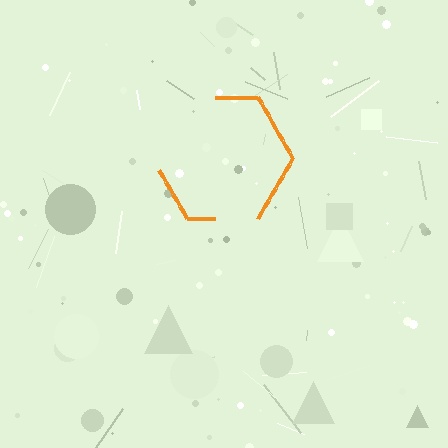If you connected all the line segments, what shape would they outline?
They would outline a hexagon.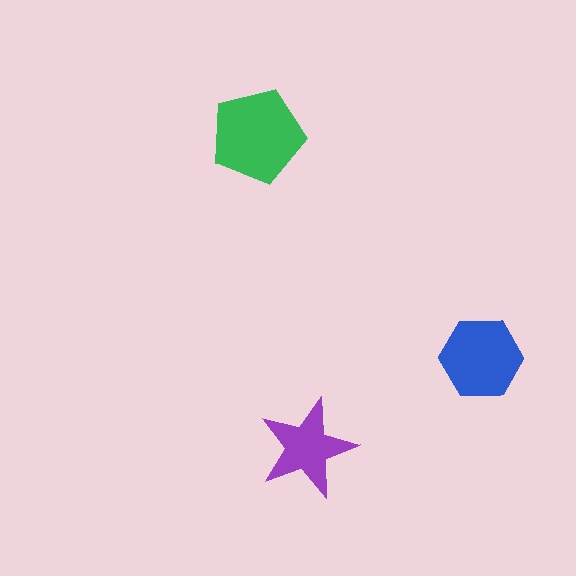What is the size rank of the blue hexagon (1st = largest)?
2nd.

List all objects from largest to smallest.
The green pentagon, the blue hexagon, the purple star.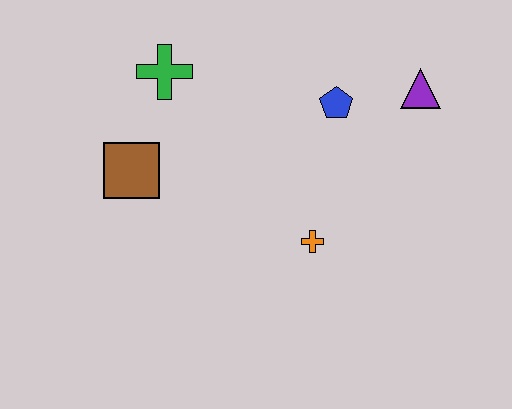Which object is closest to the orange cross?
The blue pentagon is closest to the orange cross.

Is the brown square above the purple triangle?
No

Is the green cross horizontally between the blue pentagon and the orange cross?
No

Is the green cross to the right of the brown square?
Yes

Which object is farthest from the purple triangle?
The brown square is farthest from the purple triangle.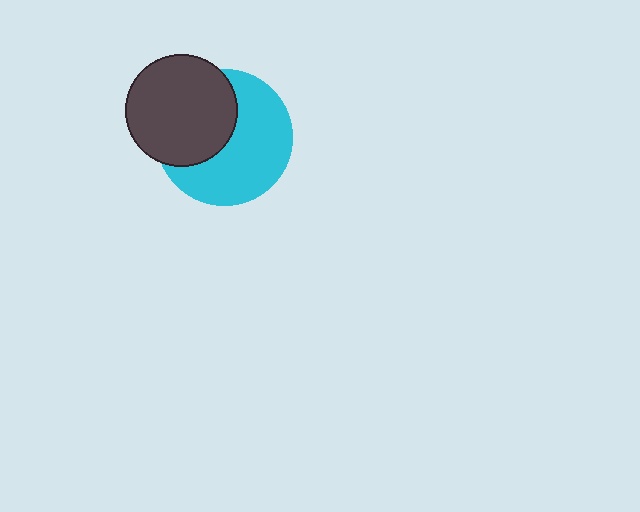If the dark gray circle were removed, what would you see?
You would see the complete cyan circle.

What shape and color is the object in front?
The object in front is a dark gray circle.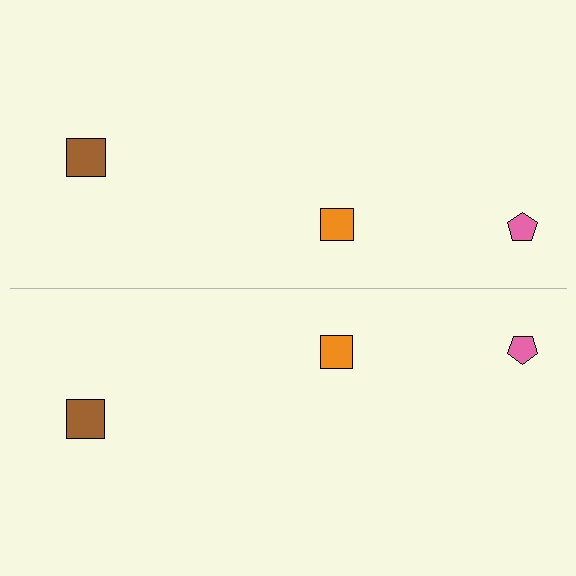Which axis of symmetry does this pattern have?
The pattern has a horizontal axis of symmetry running through the center of the image.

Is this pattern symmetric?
Yes, this pattern has bilateral (reflection) symmetry.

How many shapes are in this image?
There are 6 shapes in this image.